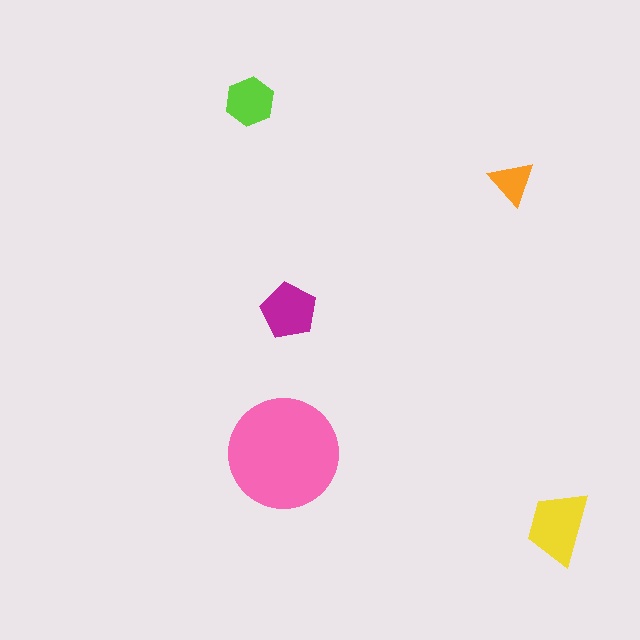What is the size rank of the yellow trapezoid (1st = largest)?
2nd.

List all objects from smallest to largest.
The orange triangle, the lime hexagon, the magenta pentagon, the yellow trapezoid, the pink circle.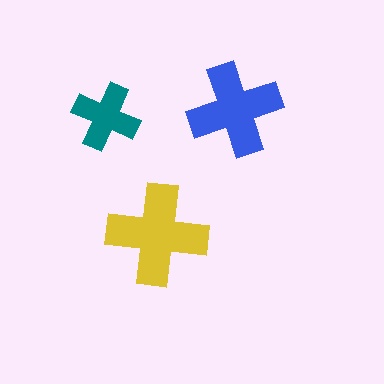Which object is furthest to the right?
The blue cross is rightmost.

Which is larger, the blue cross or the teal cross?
The blue one.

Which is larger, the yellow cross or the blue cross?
The yellow one.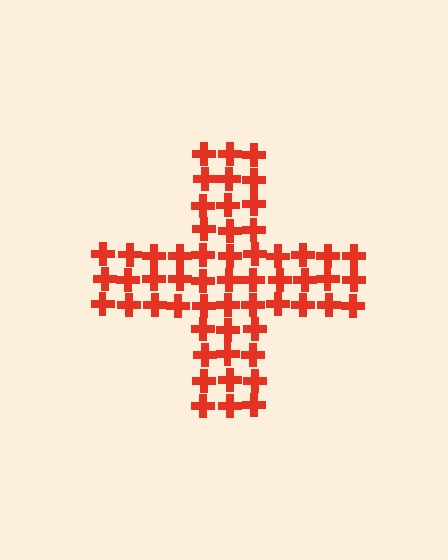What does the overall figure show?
The overall figure shows a cross.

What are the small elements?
The small elements are crosses.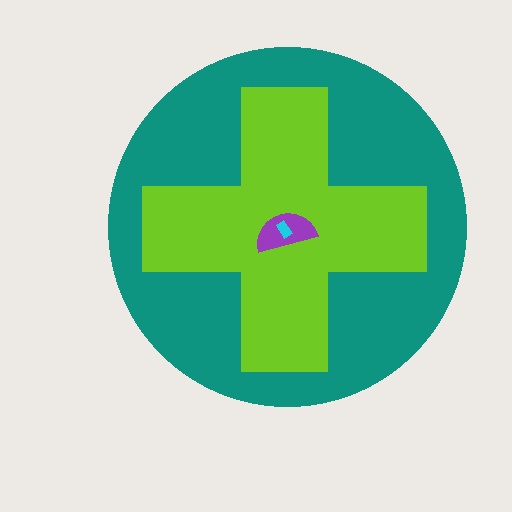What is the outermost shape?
The teal circle.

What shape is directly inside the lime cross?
The purple semicircle.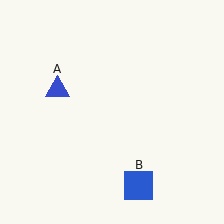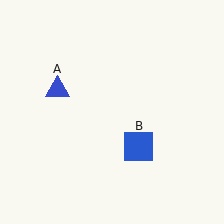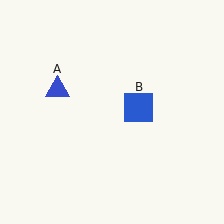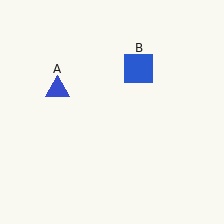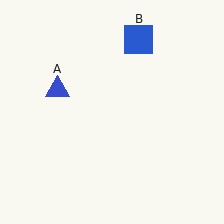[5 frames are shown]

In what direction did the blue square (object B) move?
The blue square (object B) moved up.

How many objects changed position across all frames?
1 object changed position: blue square (object B).